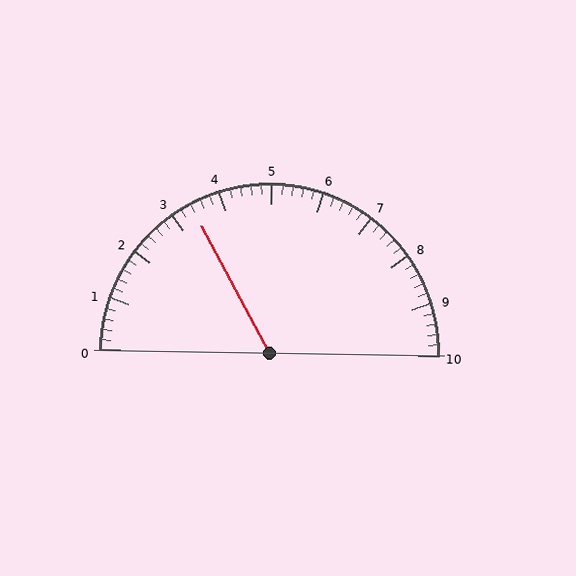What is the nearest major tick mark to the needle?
The nearest major tick mark is 3.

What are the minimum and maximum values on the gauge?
The gauge ranges from 0 to 10.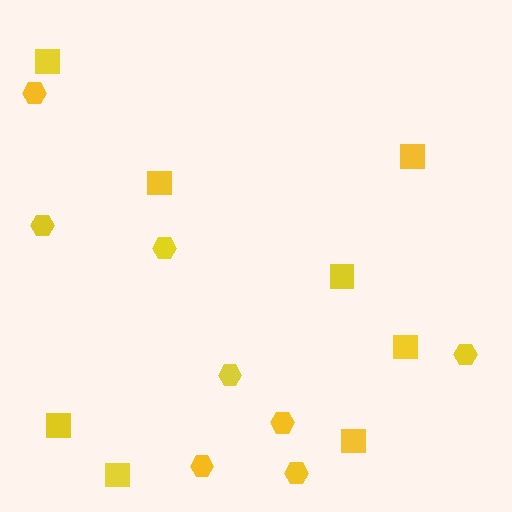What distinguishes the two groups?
There are 2 groups: one group of squares (8) and one group of hexagons (8).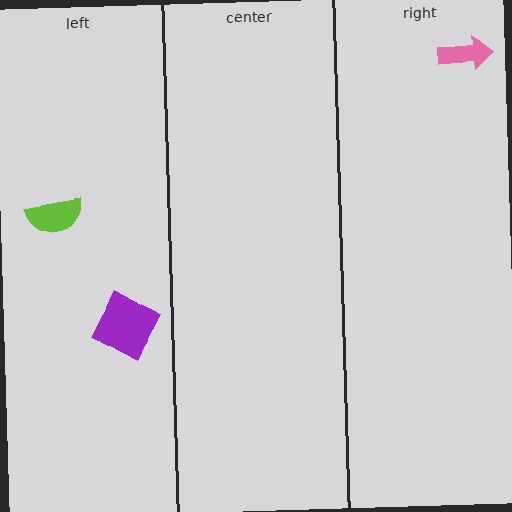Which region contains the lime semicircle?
The left region.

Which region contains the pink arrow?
The right region.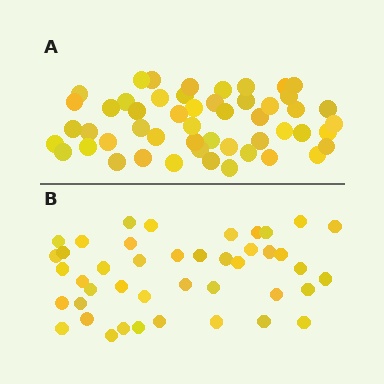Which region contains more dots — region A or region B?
Region A (the top region) has more dots.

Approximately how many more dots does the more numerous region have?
Region A has roughly 8 or so more dots than region B.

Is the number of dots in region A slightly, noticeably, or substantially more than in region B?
Region A has only slightly more — the two regions are fairly close. The ratio is roughly 1.2 to 1.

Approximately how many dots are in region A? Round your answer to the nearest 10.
About 50 dots. (The exact count is 51, which rounds to 50.)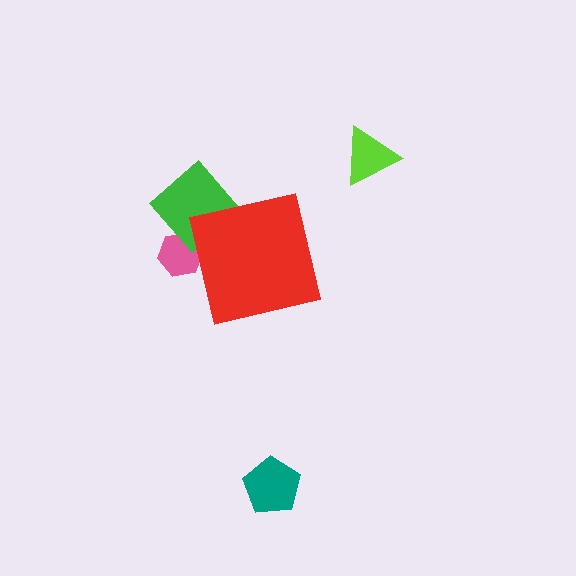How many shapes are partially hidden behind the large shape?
2 shapes are partially hidden.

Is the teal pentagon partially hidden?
No, the teal pentagon is fully visible.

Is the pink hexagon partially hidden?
Yes, the pink hexagon is partially hidden behind the red square.